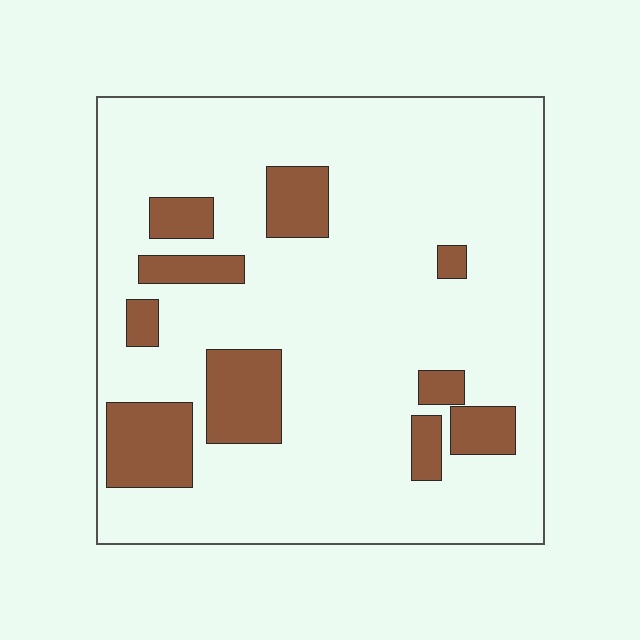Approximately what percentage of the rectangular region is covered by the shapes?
Approximately 15%.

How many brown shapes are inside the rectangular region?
10.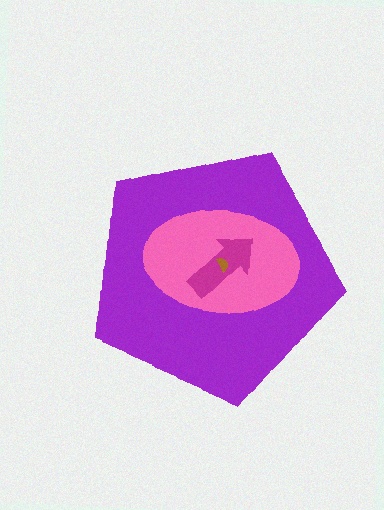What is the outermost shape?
The purple pentagon.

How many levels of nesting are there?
4.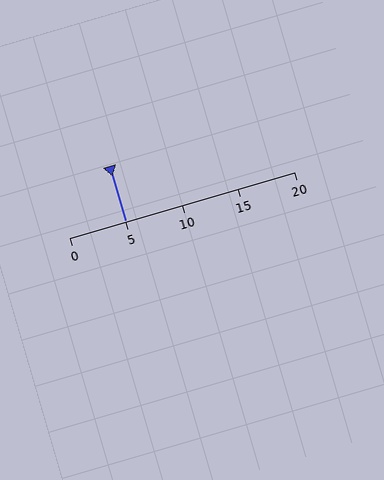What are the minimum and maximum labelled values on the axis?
The axis runs from 0 to 20.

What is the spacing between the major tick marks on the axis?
The major ticks are spaced 5 apart.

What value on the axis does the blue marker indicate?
The marker indicates approximately 5.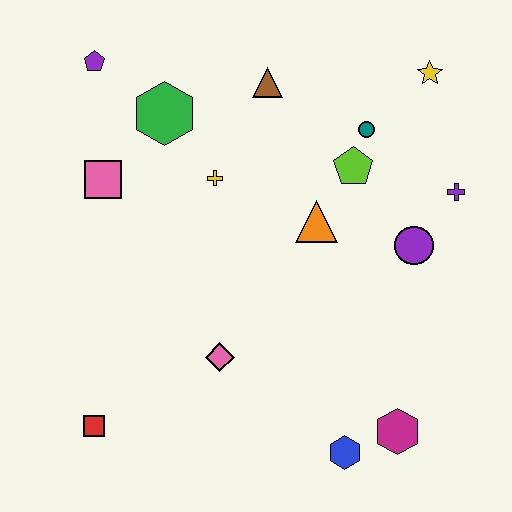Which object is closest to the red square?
The pink diamond is closest to the red square.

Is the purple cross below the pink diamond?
No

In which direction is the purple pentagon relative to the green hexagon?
The purple pentagon is to the left of the green hexagon.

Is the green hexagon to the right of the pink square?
Yes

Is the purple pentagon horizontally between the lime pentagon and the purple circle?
No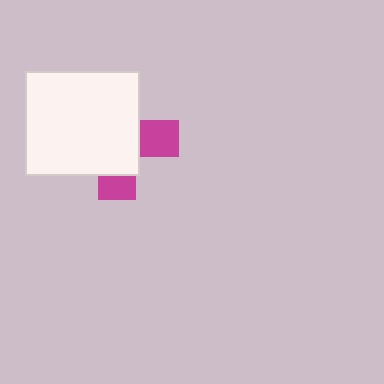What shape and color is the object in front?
The object in front is a white rectangle.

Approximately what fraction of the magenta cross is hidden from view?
Roughly 69% of the magenta cross is hidden behind the white rectangle.